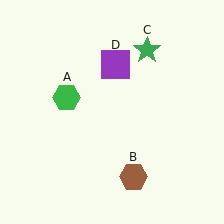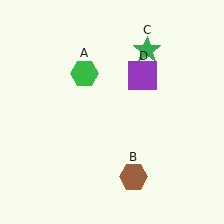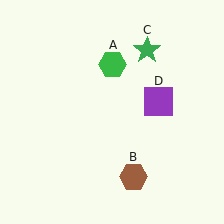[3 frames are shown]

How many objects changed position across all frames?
2 objects changed position: green hexagon (object A), purple square (object D).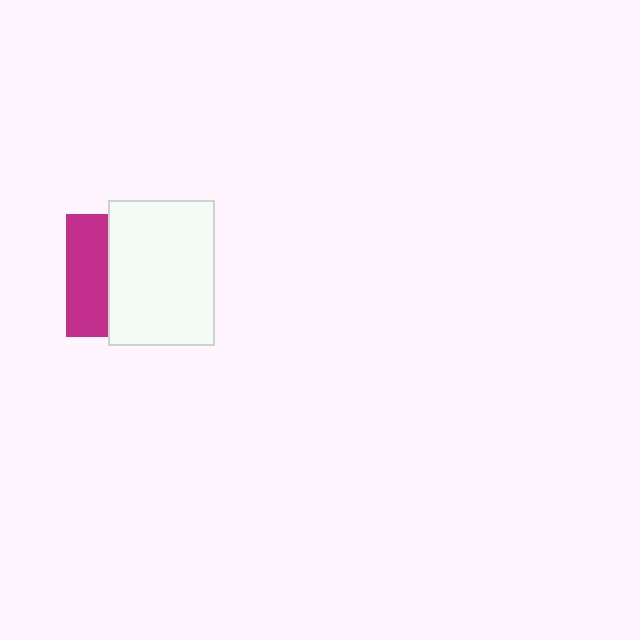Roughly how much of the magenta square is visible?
A small part of it is visible (roughly 34%).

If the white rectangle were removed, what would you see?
You would see the complete magenta square.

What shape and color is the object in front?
The object in front is a white rectangle.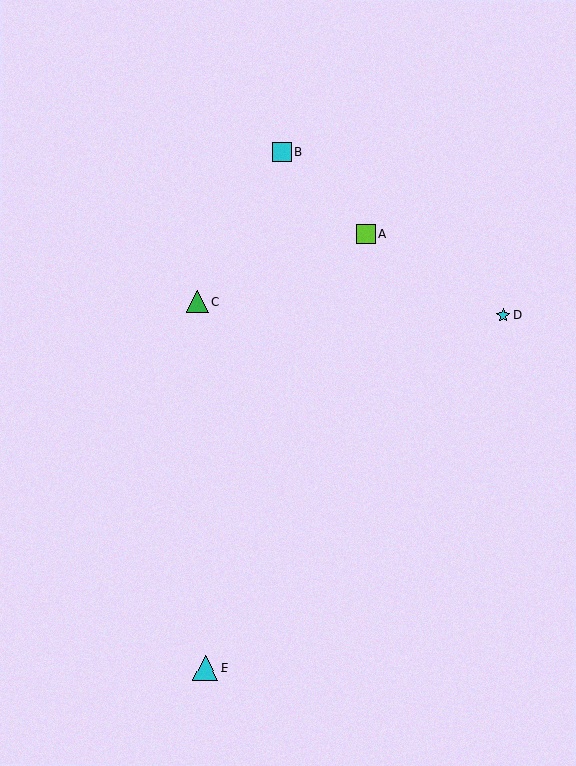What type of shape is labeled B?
Shape B is a cyan square.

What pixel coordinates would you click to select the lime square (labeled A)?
Click at (366, 233) to select the lime square A.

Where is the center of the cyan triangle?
The center of the cyan triangle is at (205, 668).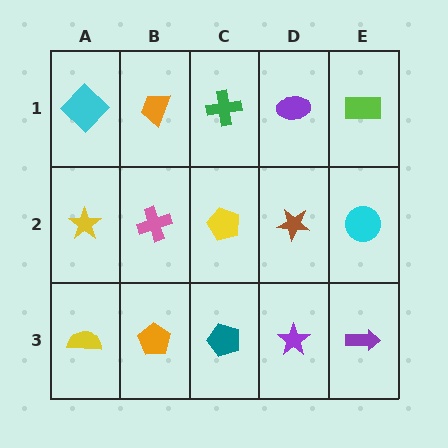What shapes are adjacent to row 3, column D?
A brown star (row 2, column D), a teal pentagon (row 3, column C), a purple arrow (row 3, column E).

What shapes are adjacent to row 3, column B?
A pink cross (row 2, column B), a yellow semicircle (row 3, column A), a teal pentagon (row 3, column C).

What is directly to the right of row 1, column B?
A green cross.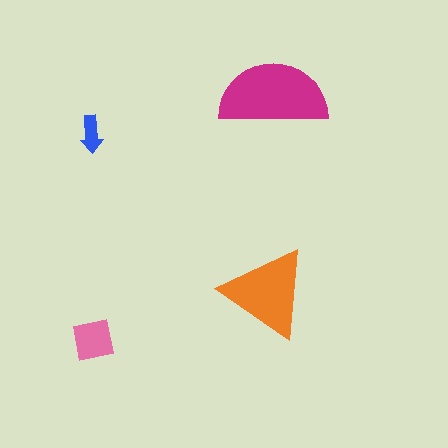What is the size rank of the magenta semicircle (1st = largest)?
1st.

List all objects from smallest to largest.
The blue arrow, the pink square, the orange triangle, the magenta semicircle.